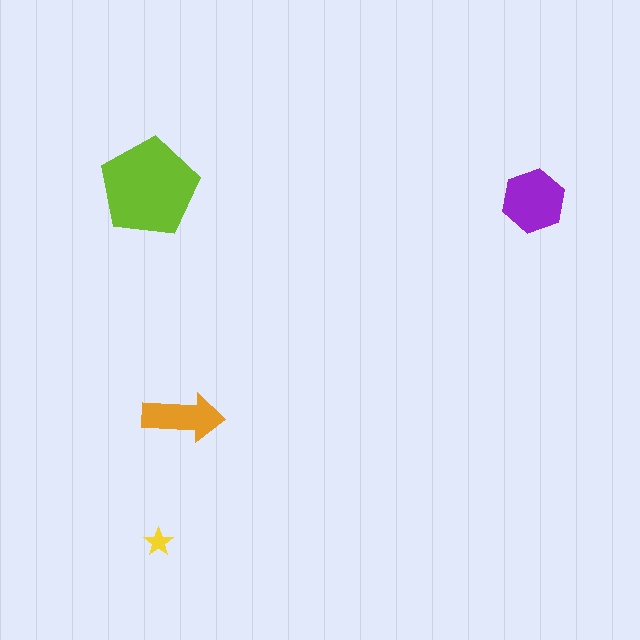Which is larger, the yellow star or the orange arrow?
The orange arrow.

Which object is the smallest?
The yellow star.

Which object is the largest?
The lime pentagon.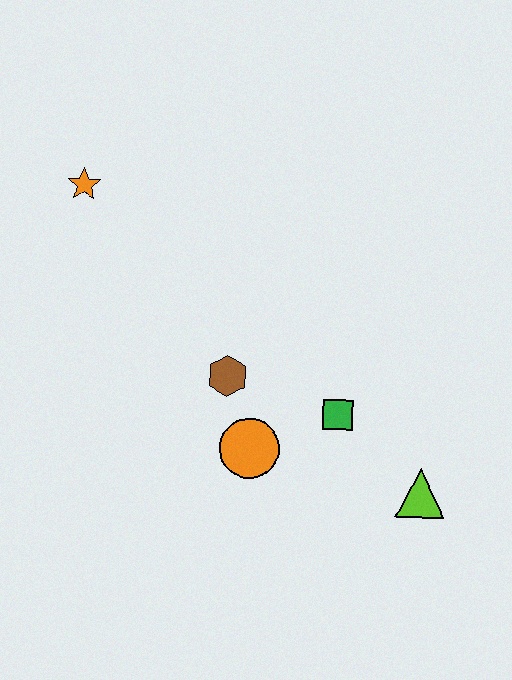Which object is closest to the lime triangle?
The green square is closest to the lime triangle.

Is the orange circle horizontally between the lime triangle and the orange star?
Yes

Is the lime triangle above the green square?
No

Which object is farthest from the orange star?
The lime triangle is farthest from the orange star.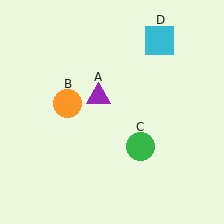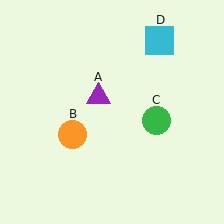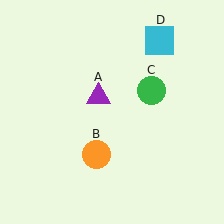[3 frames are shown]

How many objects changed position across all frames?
2 objects changed position: orange circle (object B), green circle (object C).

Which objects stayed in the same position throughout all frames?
Purple triangle (object A) and cyan square (object D) remained stationary.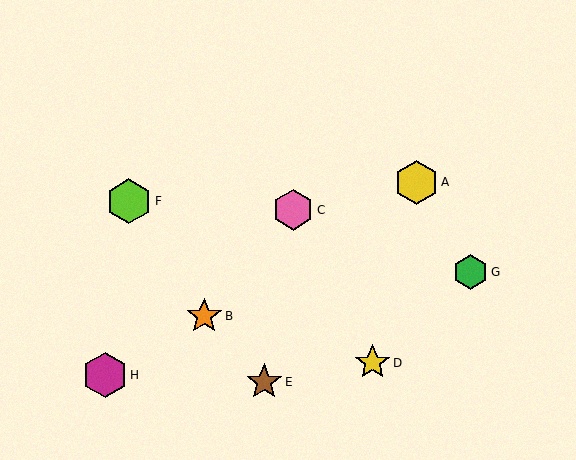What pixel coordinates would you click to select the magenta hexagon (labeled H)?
Click at (105, 375) to select the magenta hexagon H.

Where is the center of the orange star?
The center of the orange star is at (204, 316).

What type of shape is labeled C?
Shape C is a pink hexagon.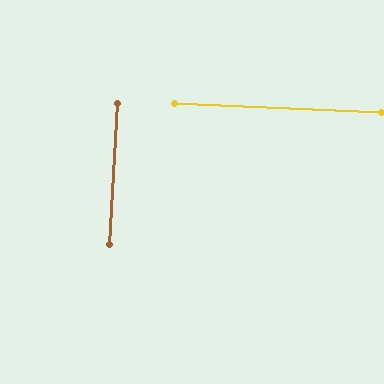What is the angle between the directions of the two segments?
Approximately 90 degrees.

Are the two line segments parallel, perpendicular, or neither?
Perpendicular — they meet at approximately 90°.